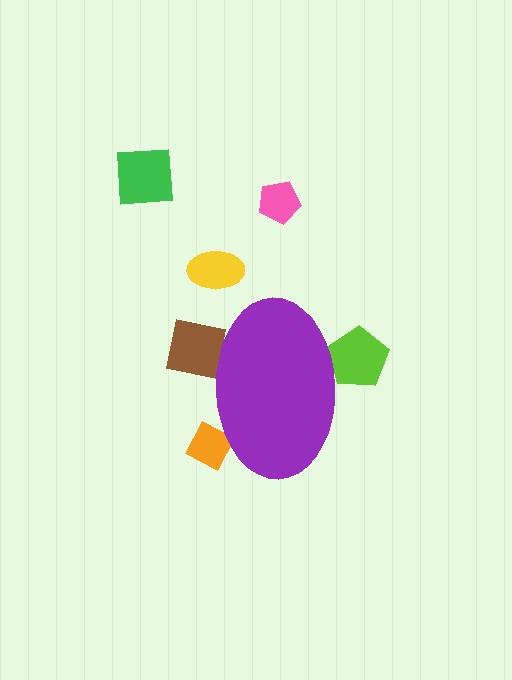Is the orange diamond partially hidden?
Yes, the orange diamond is partially hidden behind the purple ellipse.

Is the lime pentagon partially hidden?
Yes, the lime pentagon is partially hidden behind the purple ellipse.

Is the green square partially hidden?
No, the green square is fully visible.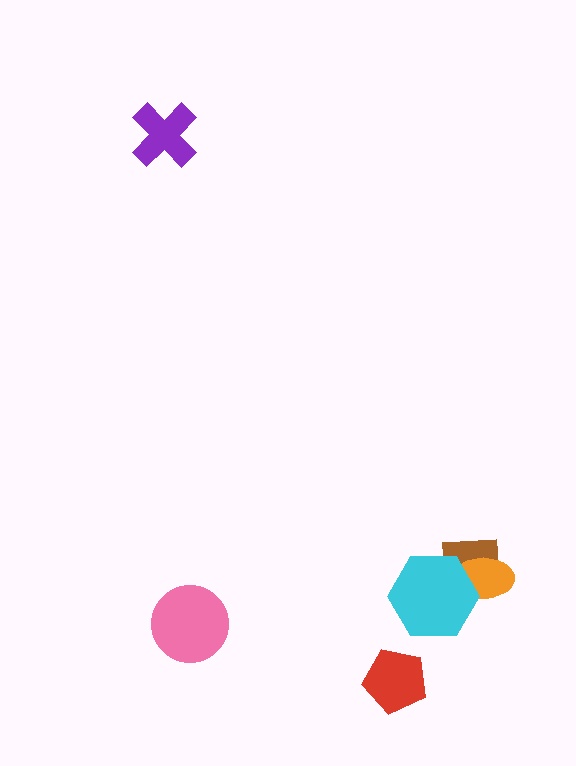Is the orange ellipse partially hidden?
Yes, it is partially covered by another shape.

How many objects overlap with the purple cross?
0 objects overlap with the purple cross.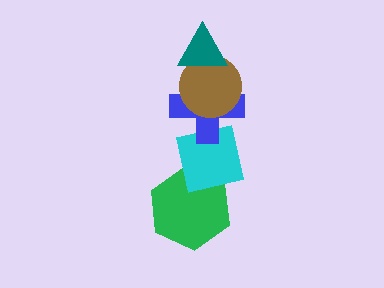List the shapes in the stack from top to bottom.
From top to bottom: the teal triangle, the brown circle, the blue cross, the cyan square, the green hexagon.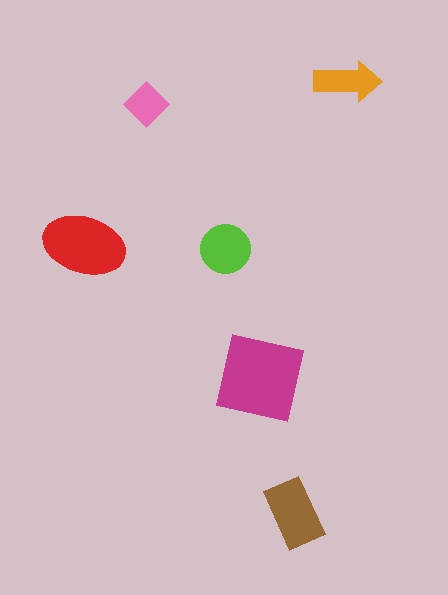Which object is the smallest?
The pink diamond.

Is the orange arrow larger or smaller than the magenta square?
Smaller.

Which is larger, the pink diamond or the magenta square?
The magenta square.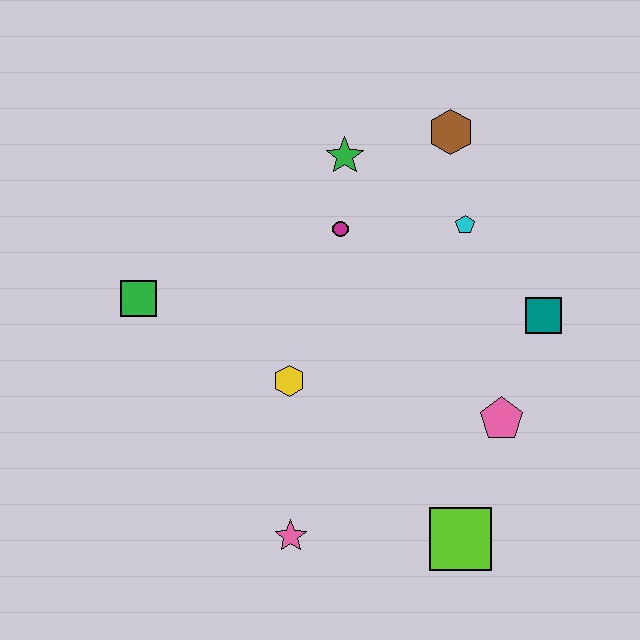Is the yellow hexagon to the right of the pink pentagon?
No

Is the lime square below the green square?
Yes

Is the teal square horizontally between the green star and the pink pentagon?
No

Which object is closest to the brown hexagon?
The cyan pentagon is closest to the brown hexagon.